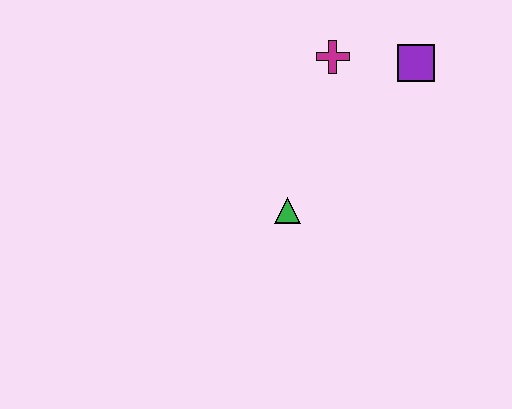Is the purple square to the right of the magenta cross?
Yes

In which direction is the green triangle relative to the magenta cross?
The green triangle is below the magenta cross.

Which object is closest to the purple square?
The magenta cross is closest to the purple square.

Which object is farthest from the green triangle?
The purple square is farthest from the green triangle.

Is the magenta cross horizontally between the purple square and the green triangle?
Yes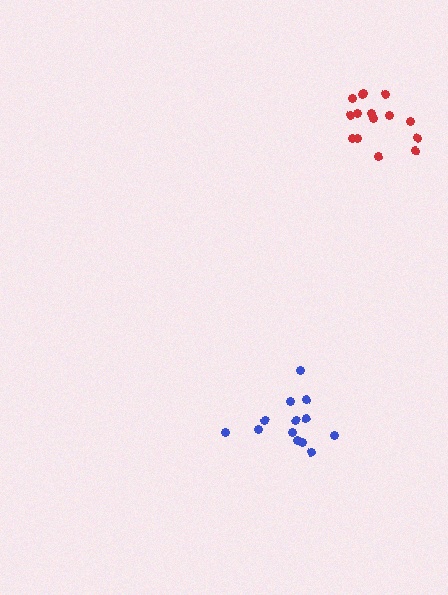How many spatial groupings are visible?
There are 2 spatial groupings.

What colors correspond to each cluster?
The clusters are colored: blue, red.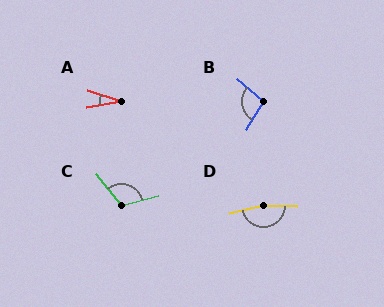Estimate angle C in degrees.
Approximately 114 degrees.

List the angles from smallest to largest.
A (28°), B (98°), C (114°), D (164°).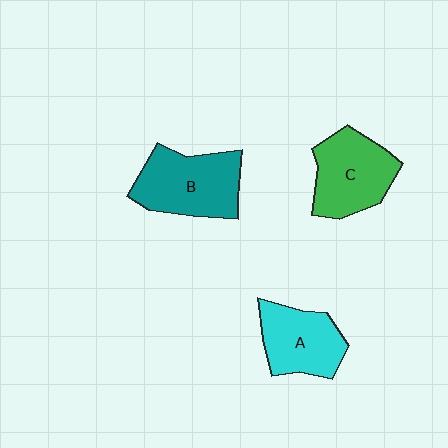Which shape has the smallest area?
Shape A (cyan).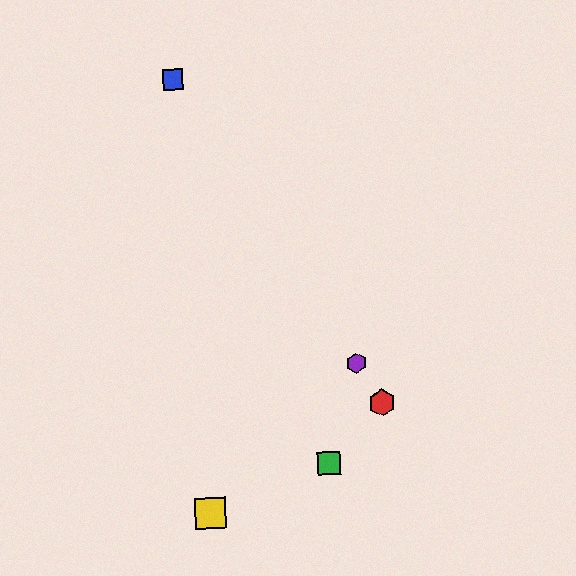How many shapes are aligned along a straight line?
3 shapes (the red hexagon, the blue square, the purple hexagon) are aligned along a straight line.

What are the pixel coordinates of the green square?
The green square is at (329, 463).